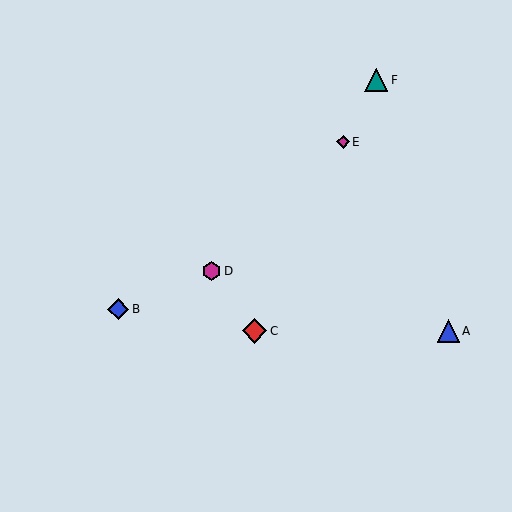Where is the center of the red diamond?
The center of the red diamond is at (255, 331).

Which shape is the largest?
The red diamond (labeled C) is the largest.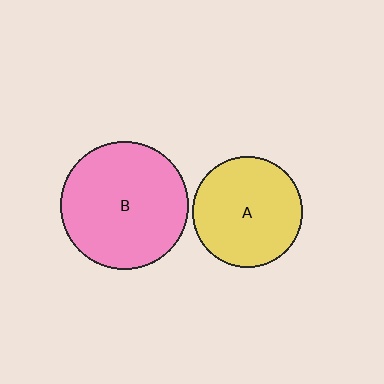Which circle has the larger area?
Circle B (pink).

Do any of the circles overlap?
No, none of the circles overlap.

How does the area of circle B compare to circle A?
Approximately 1.3 times.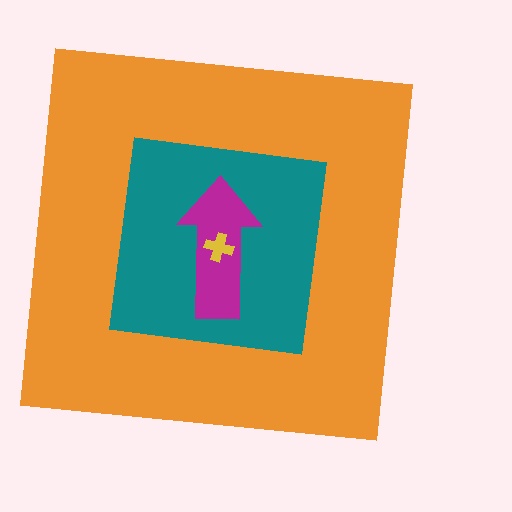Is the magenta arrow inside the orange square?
Yes.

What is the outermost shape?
The orange square.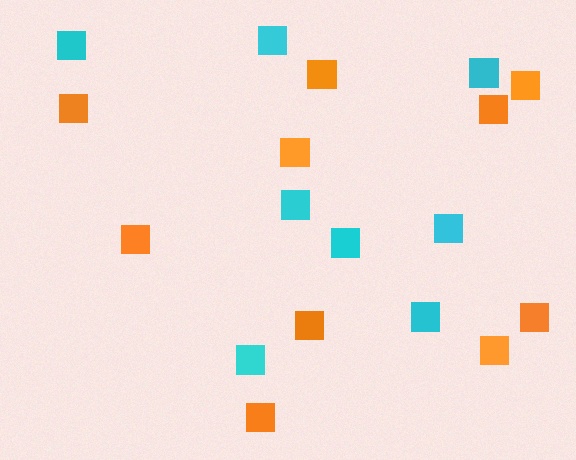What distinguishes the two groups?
There are 2 groups: one group of cyan squares (8) and one group of orange squares (10).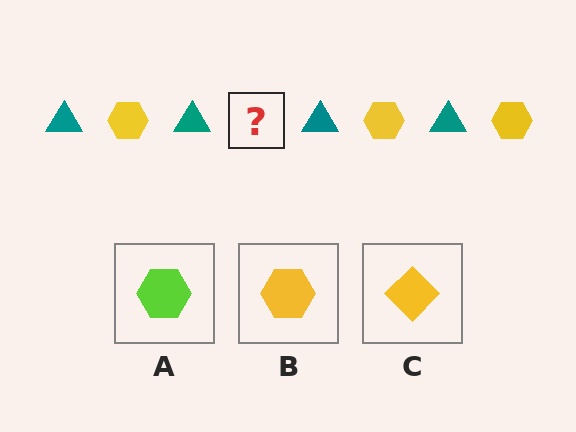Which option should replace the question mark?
Option B.